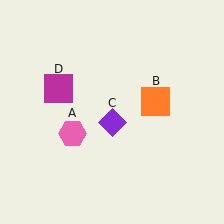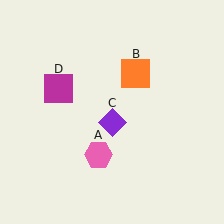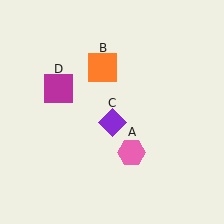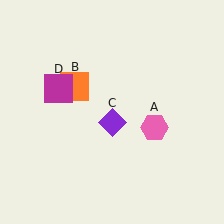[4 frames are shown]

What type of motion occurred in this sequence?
The pink hexagon (object A), orange square (object B) rotated counterclockwise around the center of the scene.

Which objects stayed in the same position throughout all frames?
Purple diamond (object C) and magenta square (object D) remained stationary.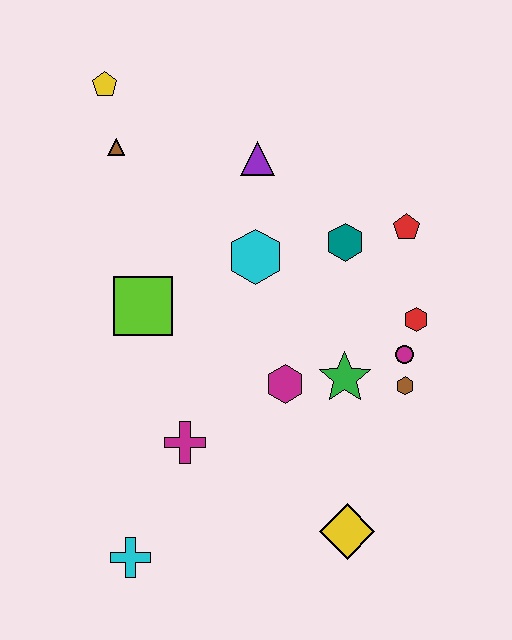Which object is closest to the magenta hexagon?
The green star is closest to the magenta hexagon.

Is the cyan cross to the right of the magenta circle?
No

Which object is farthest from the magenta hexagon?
The yellow pentagon is farthest from the magenta hexagon.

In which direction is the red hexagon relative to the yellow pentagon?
The red hexagon is to the right of the yellow pentagon.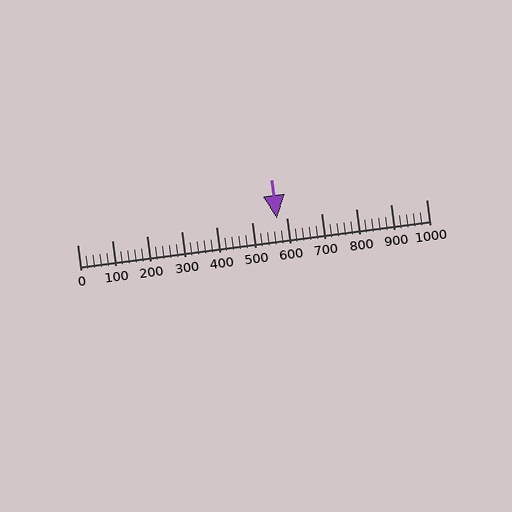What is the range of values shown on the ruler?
The ruler shows values from 0 to 1000.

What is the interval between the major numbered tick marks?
The major tick marks are spaced 100 units apart.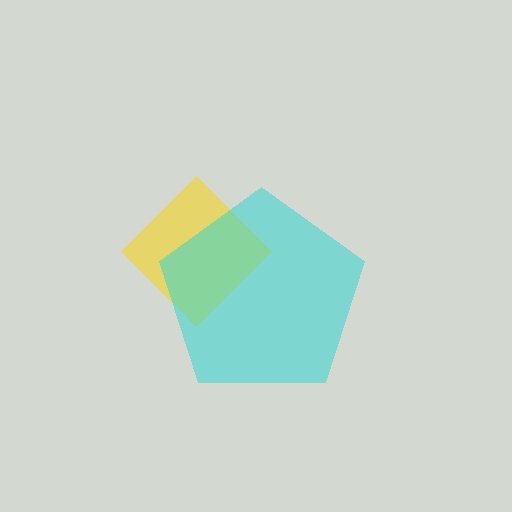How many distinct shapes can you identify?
There are 2 distinct shapes: a yellow diamond, a cyan pentagon.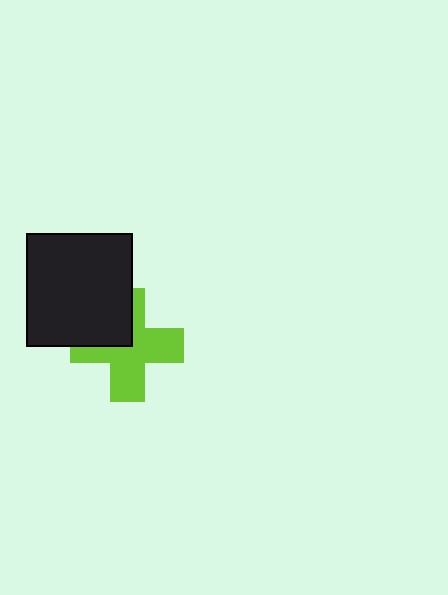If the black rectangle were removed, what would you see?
You would see the complete lime cross.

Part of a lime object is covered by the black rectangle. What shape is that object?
It is a cross.